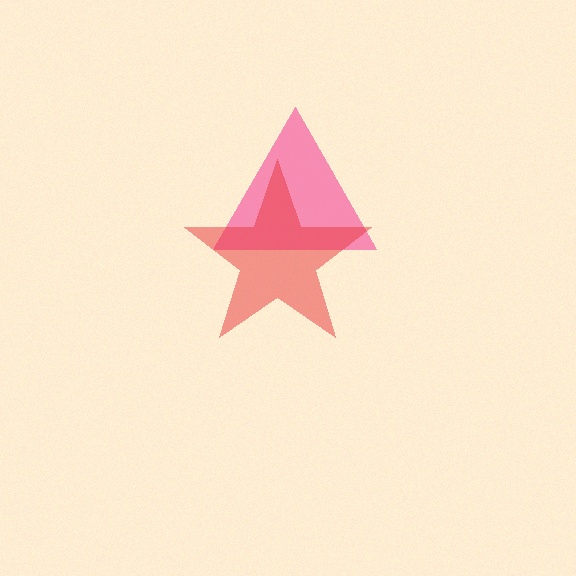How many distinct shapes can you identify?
There are 2 distinct shapes: a pink triangle, a red star.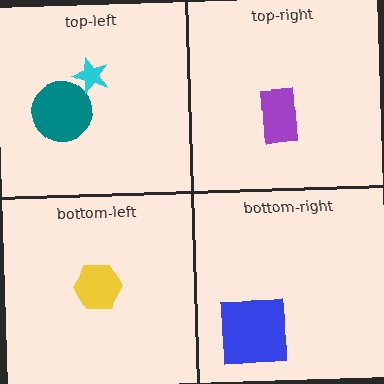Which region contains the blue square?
The bottom-right region.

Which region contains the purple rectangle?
The top-right region.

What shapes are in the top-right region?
The purple rectangle.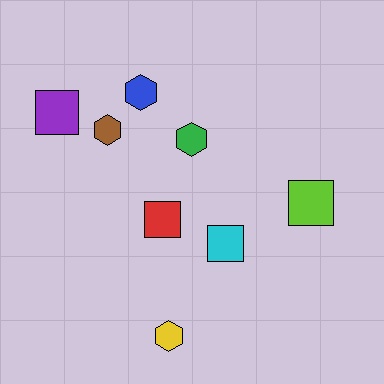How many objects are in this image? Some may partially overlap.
There are 8 objects.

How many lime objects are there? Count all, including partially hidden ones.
There is 1 lime object.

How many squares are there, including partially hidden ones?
There are 4 squares.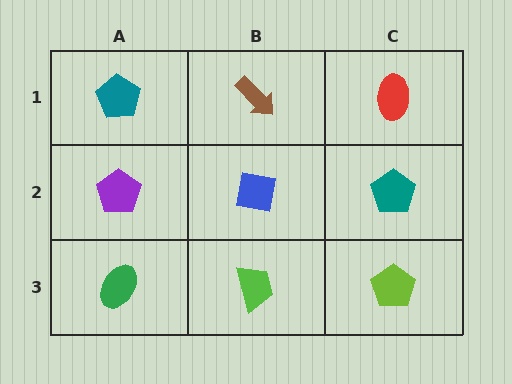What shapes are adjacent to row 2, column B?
A brown arrow (row 1, column B), a lime trapezoid (row 3, column B), a purple pentagon (row 2, column A), a teal pentagon (row 2, column C).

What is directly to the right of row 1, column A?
A brown arrow.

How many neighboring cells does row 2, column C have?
3.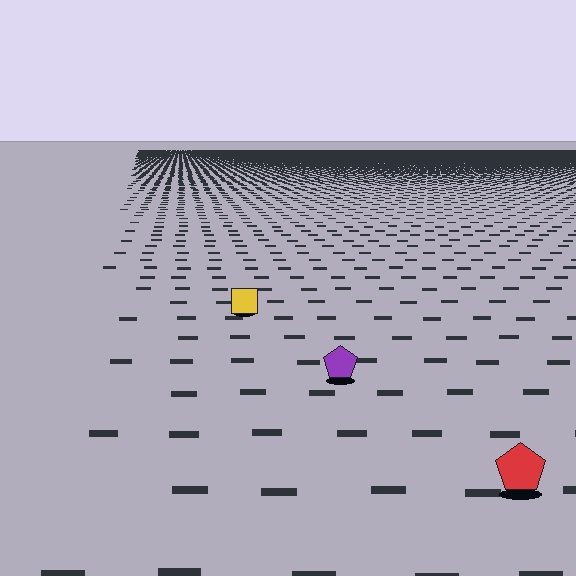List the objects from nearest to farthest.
From nearest to farthest: the red pentagon, the purple pentagon, the yellow square.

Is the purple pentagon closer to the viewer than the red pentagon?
No. The red pentagon is closer — you can tell from the texture gradient: the ground texture is coarser near it.